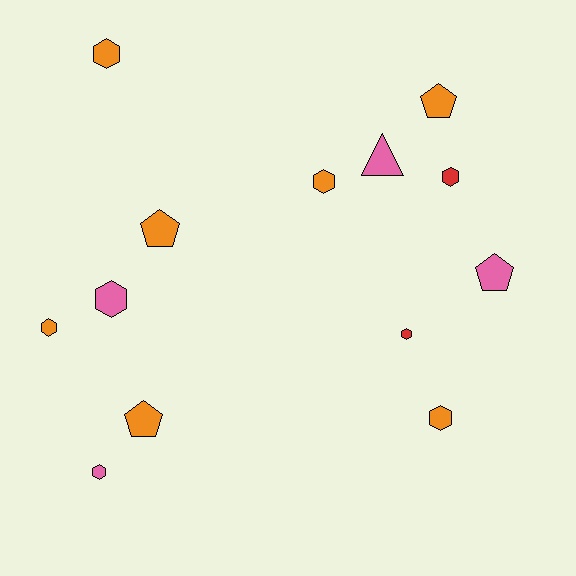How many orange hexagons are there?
There are 4 orange hexagons.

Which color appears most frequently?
Orange, with 7 objects.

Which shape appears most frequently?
Hexagon, with 8 objects.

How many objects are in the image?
There are 13 objects.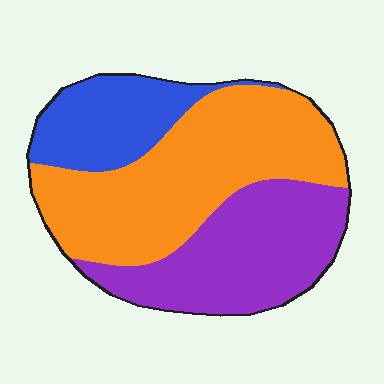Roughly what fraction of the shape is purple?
Purple takes up about one third (1/3) of the shape.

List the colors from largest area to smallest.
From largest to smallest: orange, purple, blue.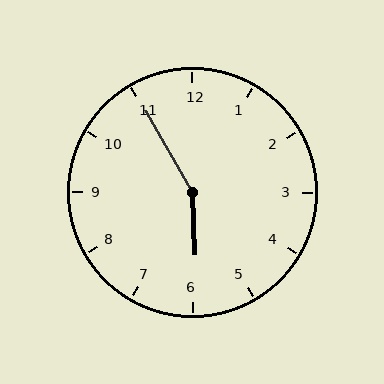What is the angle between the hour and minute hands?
Approximately 152 degrees.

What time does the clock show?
5:55.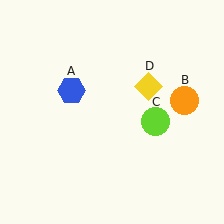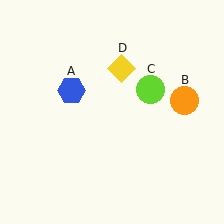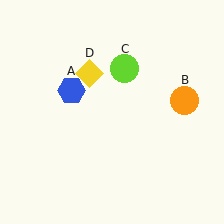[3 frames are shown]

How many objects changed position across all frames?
2 objects changed position: lime circle (object C), yellow diamond (object D).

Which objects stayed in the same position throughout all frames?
Blue hexagon (object A) and orange circle (object B) remained stationary.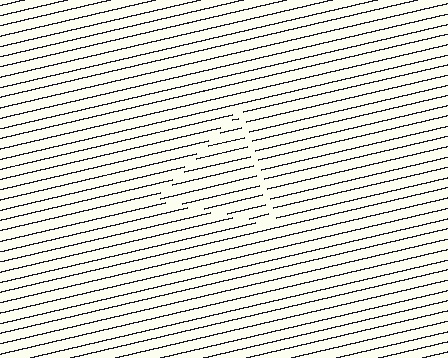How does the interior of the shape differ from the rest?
The interior of the shape contains the same grating, shifted by half a period — the contour is defined by the phase discontinuity where line-ends from the inner and outer gratings abut.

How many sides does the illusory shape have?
3 sides — the line-ends trace a triangle.